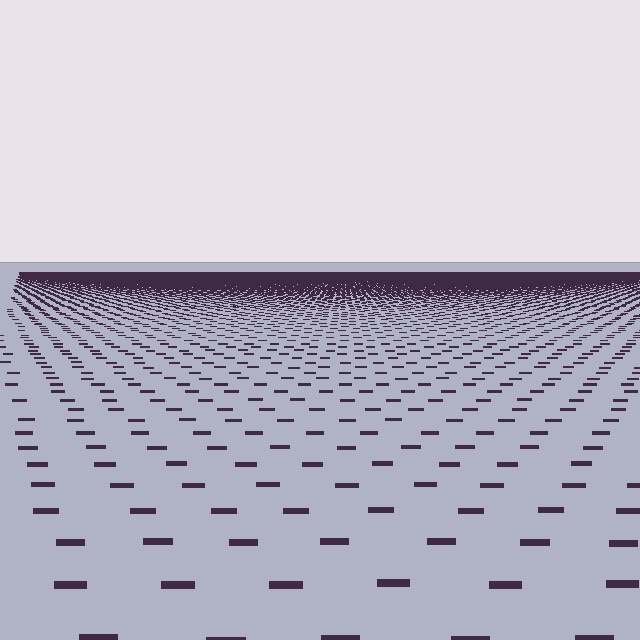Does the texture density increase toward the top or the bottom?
Density increases toward the top.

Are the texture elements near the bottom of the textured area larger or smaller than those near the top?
Larger. Near the bottom, elements are closer to the viewer and appear at a bigger on-screen size.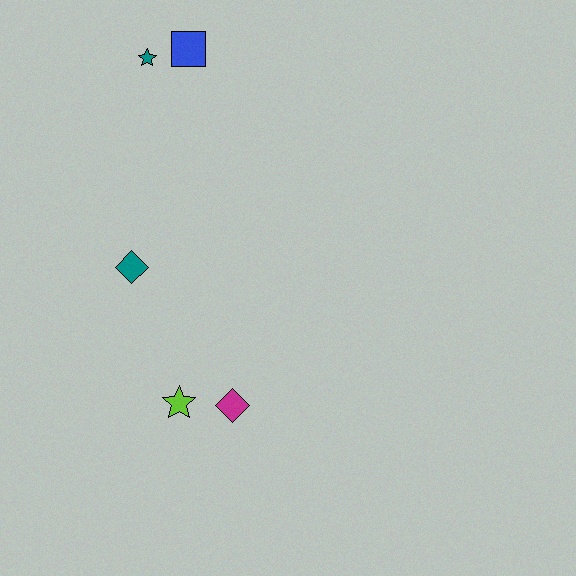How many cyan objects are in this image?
There are no cyan objects.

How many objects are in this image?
There are 5 objects.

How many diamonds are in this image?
There are 2 diamonds.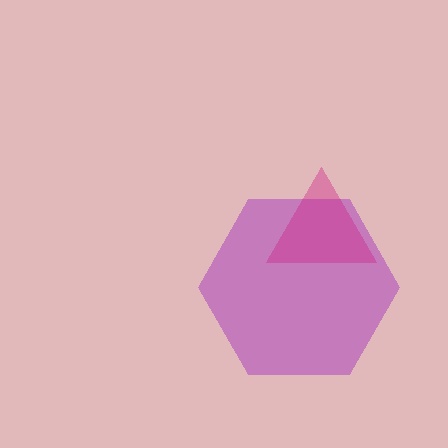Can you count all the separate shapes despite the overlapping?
Yes, there are 2 separate shapes.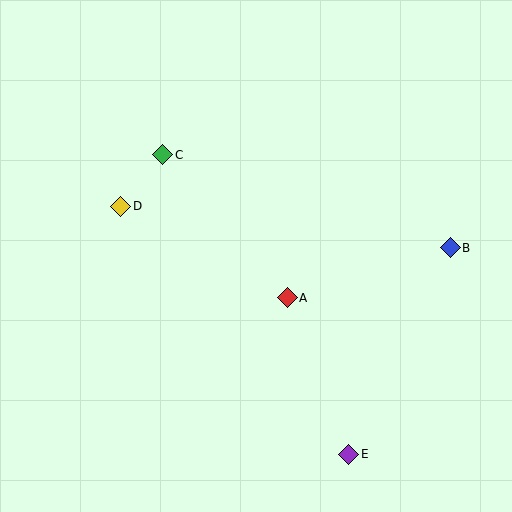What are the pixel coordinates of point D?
Point D is at (121, 206).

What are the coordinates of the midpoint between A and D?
The midpoint between A and D is at (204, 252).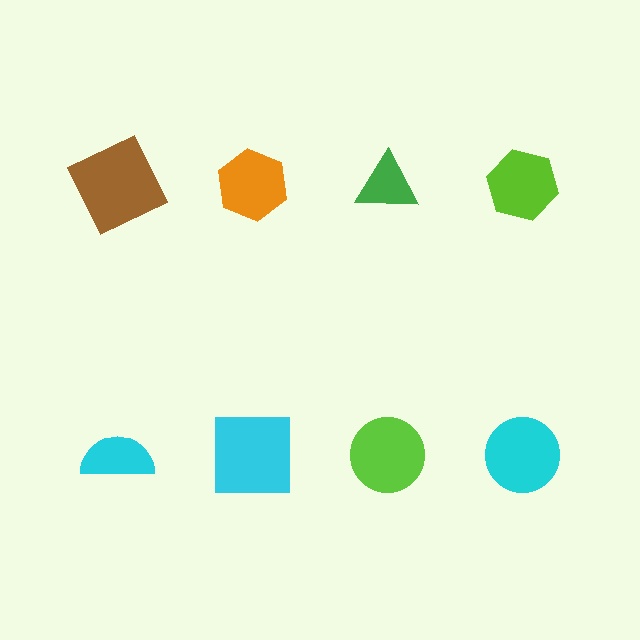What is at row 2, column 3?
A lime circle.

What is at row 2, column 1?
A cyan semicircle.